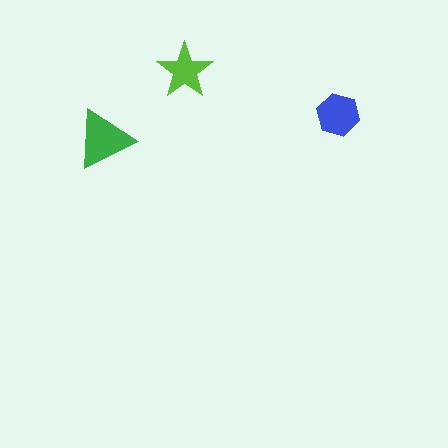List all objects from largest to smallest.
The green triangle, the blue hexagon, the lime star.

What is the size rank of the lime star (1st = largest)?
3rd.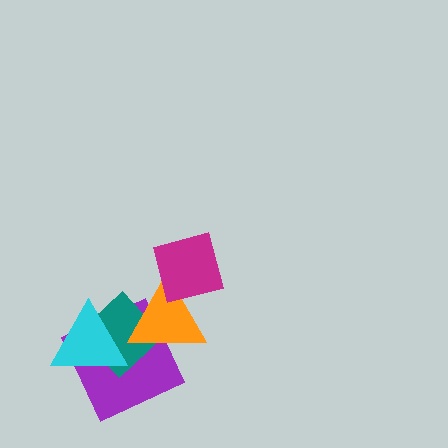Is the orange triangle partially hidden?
Yes, it is partially covered by another shape.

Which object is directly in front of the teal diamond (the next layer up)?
The cyan triangle is directly in front of the teal diamond.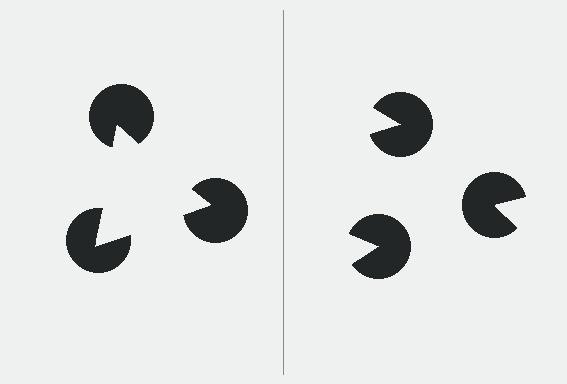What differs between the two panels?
The pac-man discs are positioned identically on both sides; only the wedge orientations differ. On the left they align to a triangle; on the right they are misaligned.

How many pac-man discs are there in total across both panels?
6 — 3 on each side.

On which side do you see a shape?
An illusory triangle appears on the left side. On the right side the wedge cuts are rotated, so no coherent shape forms.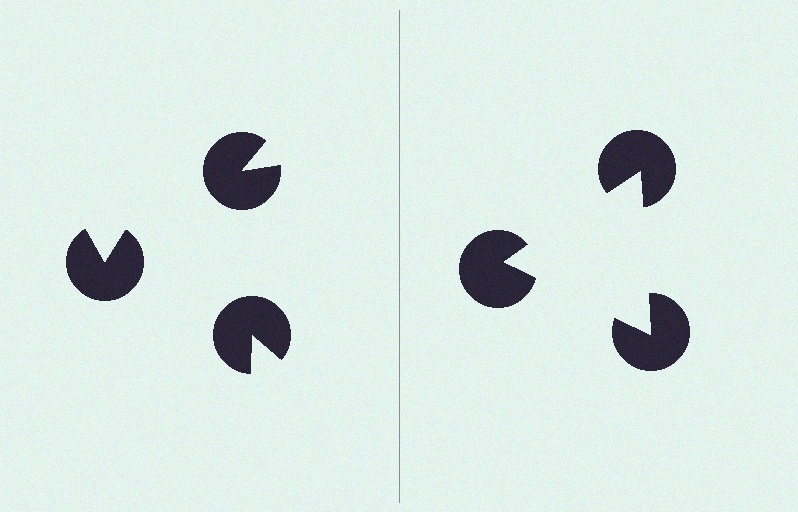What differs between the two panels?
The pac-man discs are positioned identically on both sides; only the wedge orientations differ. On the right they align to a triangle; on the left they are misaligned.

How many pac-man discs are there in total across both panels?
6 — 3 on each side.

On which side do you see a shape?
An illusory triangle appears on the right side. On the left side the wedge cuts are rotated, so no coherent shape forms.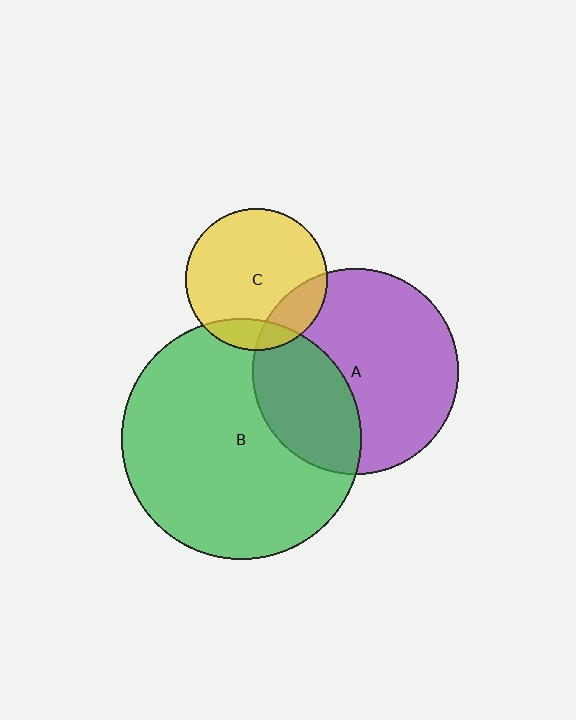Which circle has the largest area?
Circle B (green).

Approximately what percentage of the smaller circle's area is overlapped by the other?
Approximately 15%.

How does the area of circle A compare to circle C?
Approximately 2.1 times.